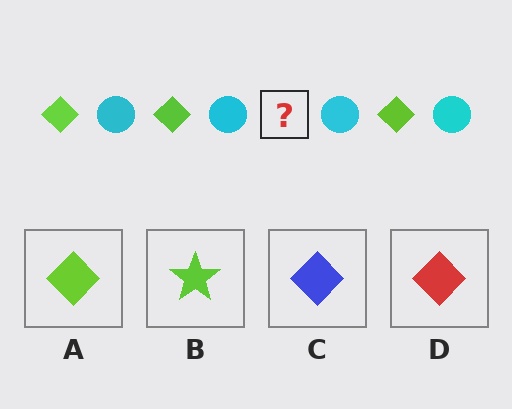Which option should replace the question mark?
Option A.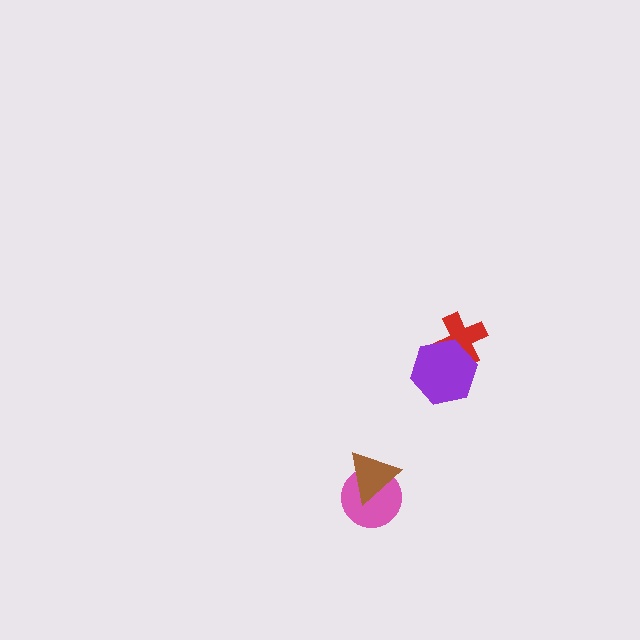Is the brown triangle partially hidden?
No, no other shape covers it.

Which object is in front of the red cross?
The purple hexagon is in front of the red cross.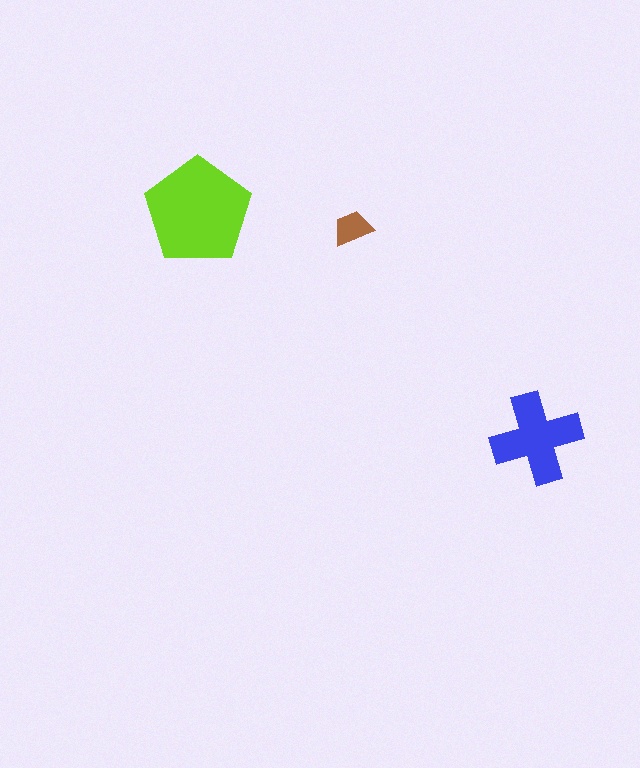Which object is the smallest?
The brown trapezoid.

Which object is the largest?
The lime pentagon.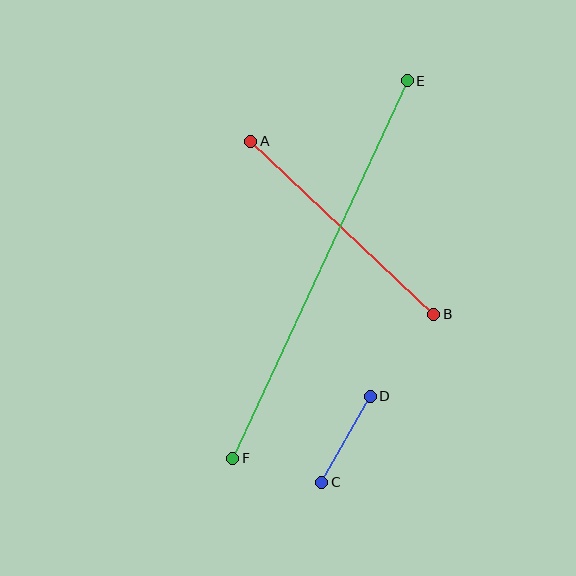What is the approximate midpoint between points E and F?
The midpoint is at approximately (320, 269) pixels.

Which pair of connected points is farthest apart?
Points E and F are farthest apart.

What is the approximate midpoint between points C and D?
The midpoint is at approximately (346, 439) pixels.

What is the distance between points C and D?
The distance is approximately 99 pixels.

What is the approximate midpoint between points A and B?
The midpoint is at approximately (342, 228) pixels.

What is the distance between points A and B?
The distance is approximately 252 pixels.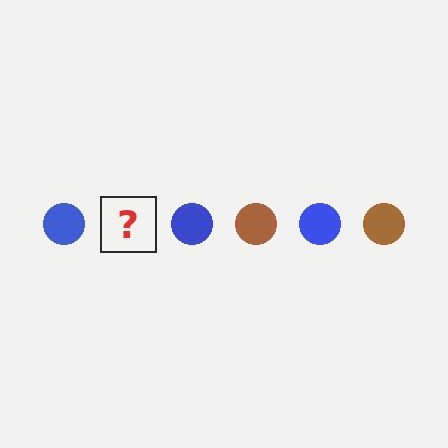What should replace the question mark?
The question mark should be replaced with a brown circle.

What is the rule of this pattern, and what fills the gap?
The rule is that the pattern cycles through blue, brown circles. The gap should be filled with a brown circle.